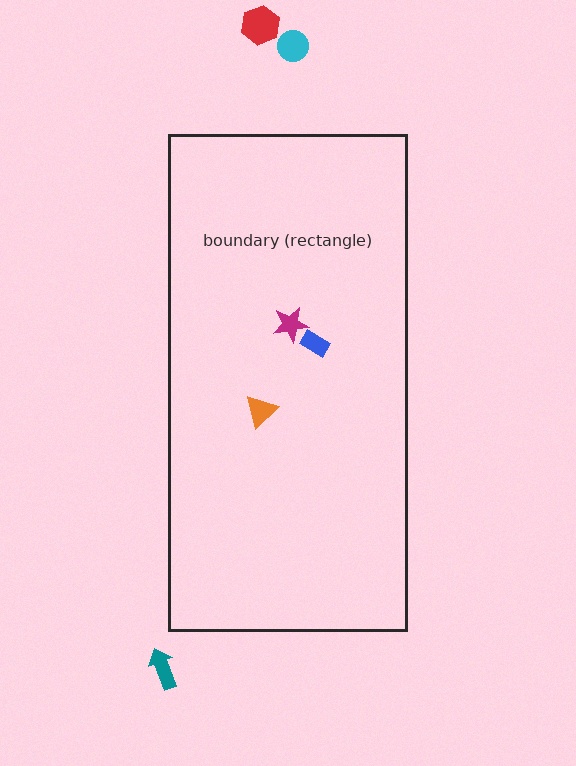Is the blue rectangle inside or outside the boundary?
Inside.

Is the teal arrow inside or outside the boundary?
Outside.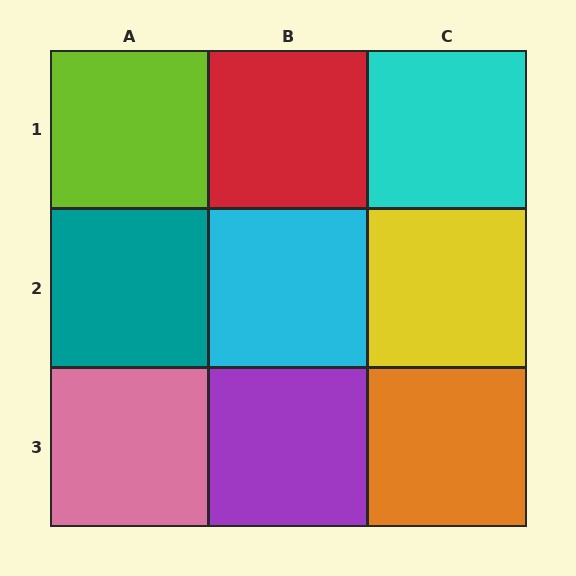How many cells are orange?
1 cell is orange.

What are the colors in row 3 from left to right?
Pink, purple, orange.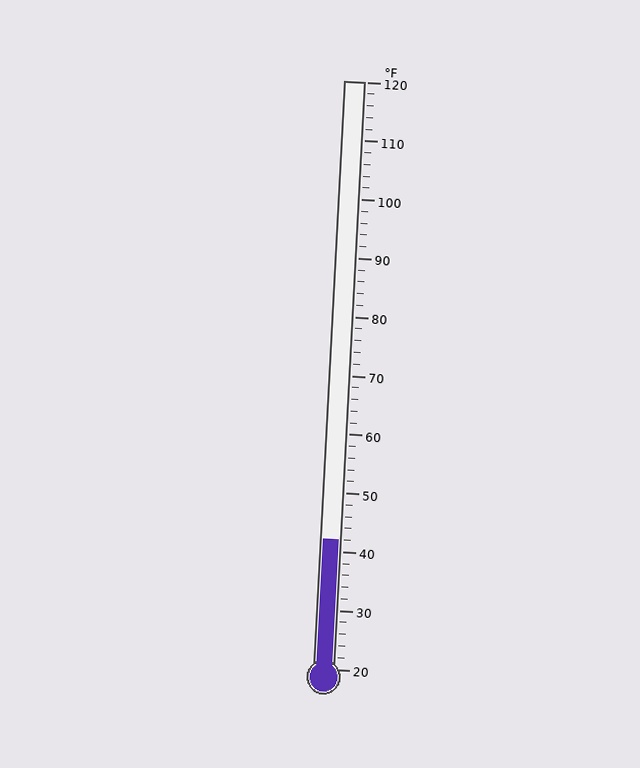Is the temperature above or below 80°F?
The temperature is below 80°F.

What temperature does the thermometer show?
The thermometer shows approximately 42°F.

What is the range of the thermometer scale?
The thermometer scale ranges from 20°F to 120°F.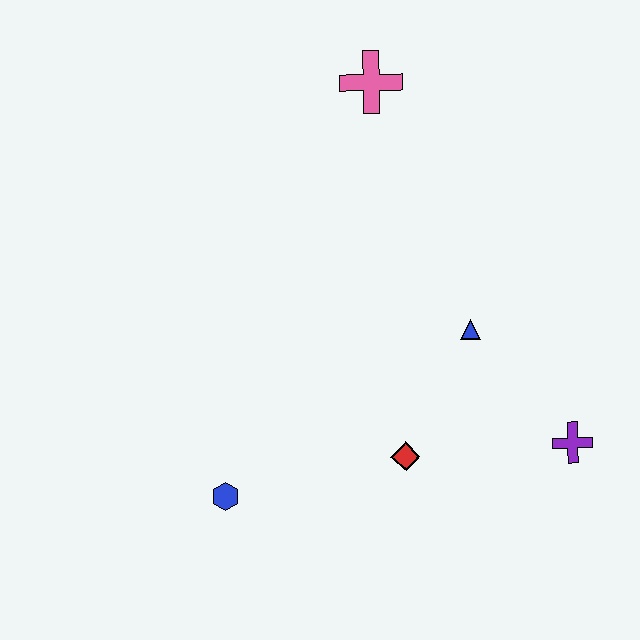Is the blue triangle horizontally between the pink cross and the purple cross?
Yes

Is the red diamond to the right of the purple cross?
No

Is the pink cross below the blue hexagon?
No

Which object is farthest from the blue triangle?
The blue hexagon is farthest from the blue triangle.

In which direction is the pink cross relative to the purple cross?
The pink cross is above the purple cross.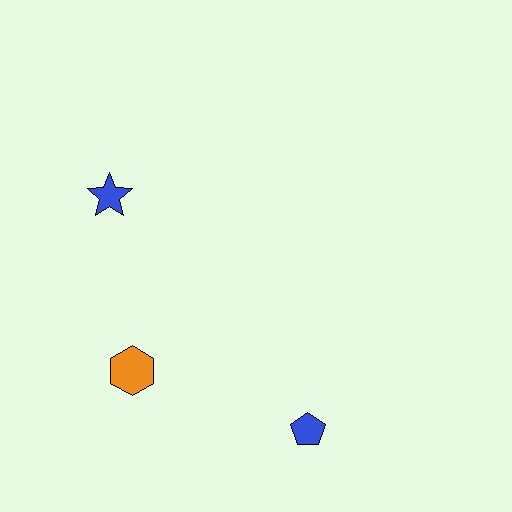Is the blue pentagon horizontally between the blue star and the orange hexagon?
No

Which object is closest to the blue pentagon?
The orange hexagon is closest to the blue pentagon.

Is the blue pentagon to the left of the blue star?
No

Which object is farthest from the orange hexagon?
The blue pentagon is farthest from the orange hexagon.